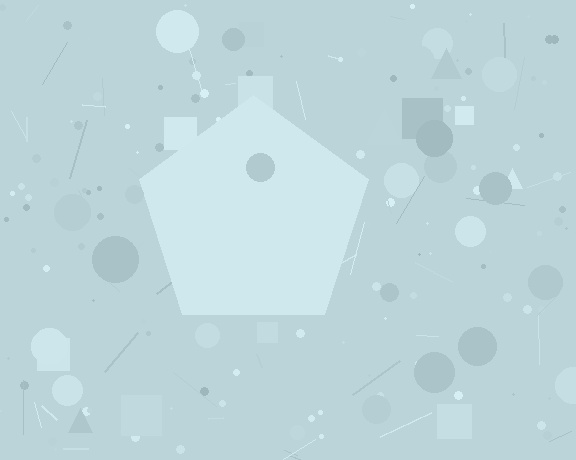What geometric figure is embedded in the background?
A pentagon is embedded in the background.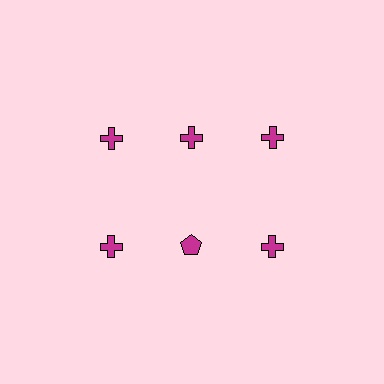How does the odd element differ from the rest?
It has a different shape: pentagon instead of cross.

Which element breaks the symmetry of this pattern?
The magenta pentagon in the second row, second from left column breaks the symmetry. All other shapes are magenta crosses.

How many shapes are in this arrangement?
There are 6 shapes arranged in a grid pattern.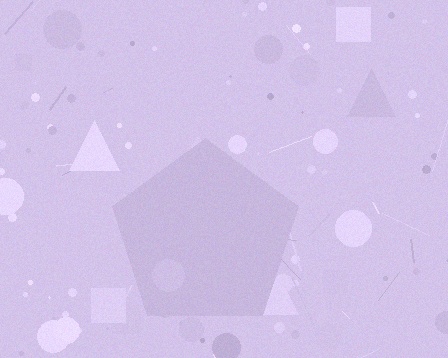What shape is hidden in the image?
A pentagon is hidden in the image.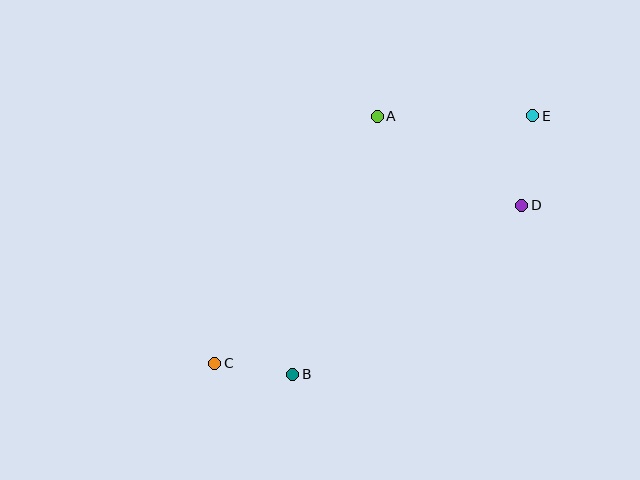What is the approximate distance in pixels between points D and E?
The distance between D and E is approximately 90 pixels.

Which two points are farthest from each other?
Points C and E are farthest from each other.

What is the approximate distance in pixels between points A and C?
The distance between A and C is approximately 296 pixels.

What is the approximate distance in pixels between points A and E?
The distance between A and E is approximately 155 pixels.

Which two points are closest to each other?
Points B and C are closest to each other.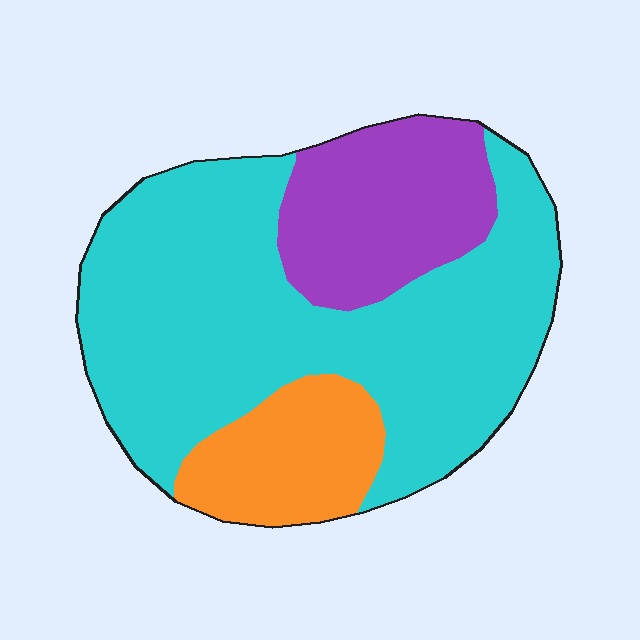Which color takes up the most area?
Cyan, at roughly 65%.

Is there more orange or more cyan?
Cyan.